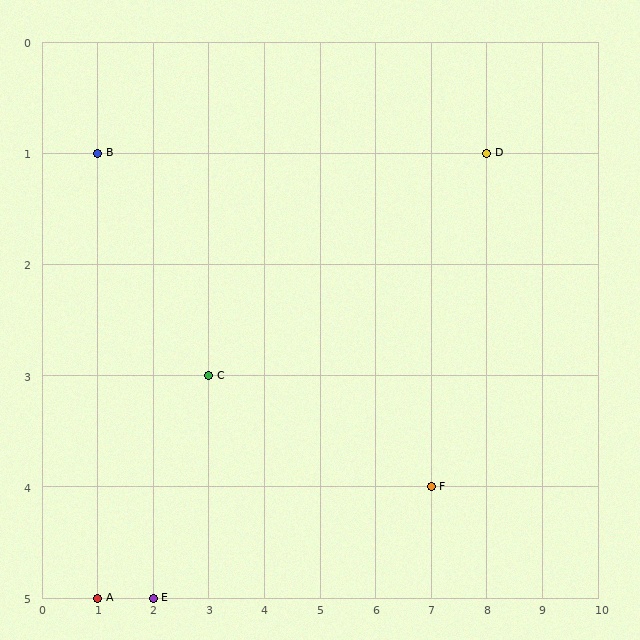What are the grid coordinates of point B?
Point B is at grid coordinates (1, 1).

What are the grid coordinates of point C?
Point C is at grid coordinates (3, 3).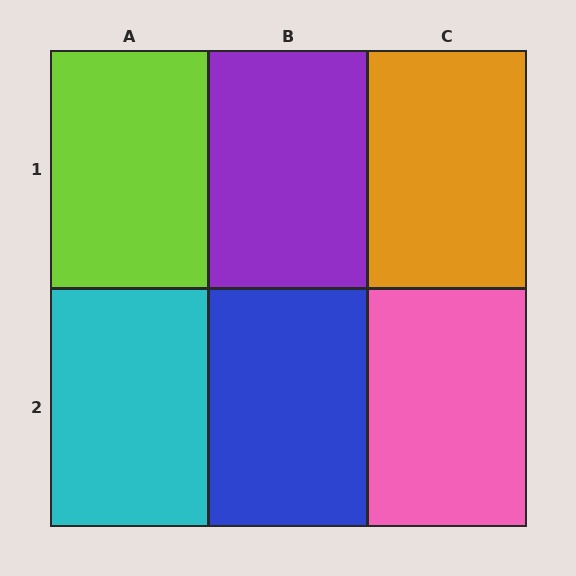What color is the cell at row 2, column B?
Blue.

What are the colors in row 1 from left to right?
Lime, purple, orange.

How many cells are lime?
1 cell is lime.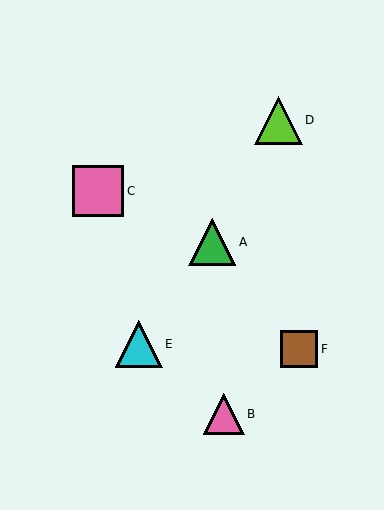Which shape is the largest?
The pink square (labeled C) is the largest.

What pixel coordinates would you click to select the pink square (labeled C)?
Click at (98, 191) to select the pink square C.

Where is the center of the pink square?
The center of the pink square is at (98, 191).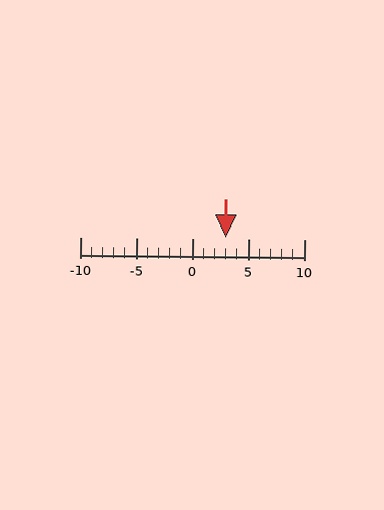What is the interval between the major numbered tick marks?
The major tick marks are spaced 5 units apart.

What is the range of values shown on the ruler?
The ruler shows values from -10 to 10.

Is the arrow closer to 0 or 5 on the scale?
The arrow is closer to 5.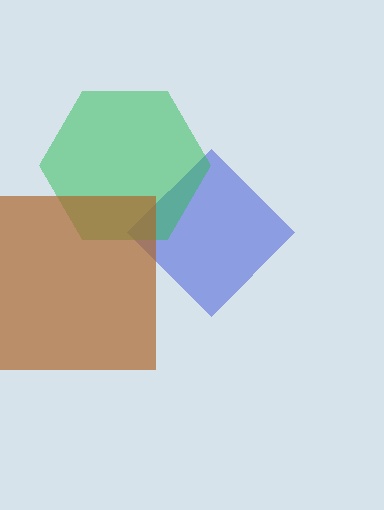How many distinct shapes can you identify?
There are 3 distinct shapes: a blue diamond, a green hexagon, a brown square.